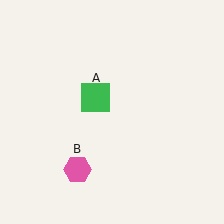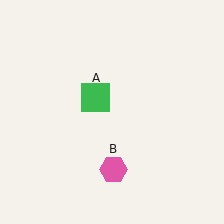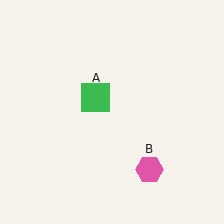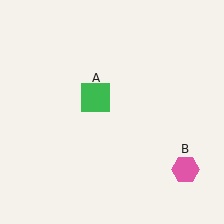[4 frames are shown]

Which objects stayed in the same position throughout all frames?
Green square (object A) remained stationary.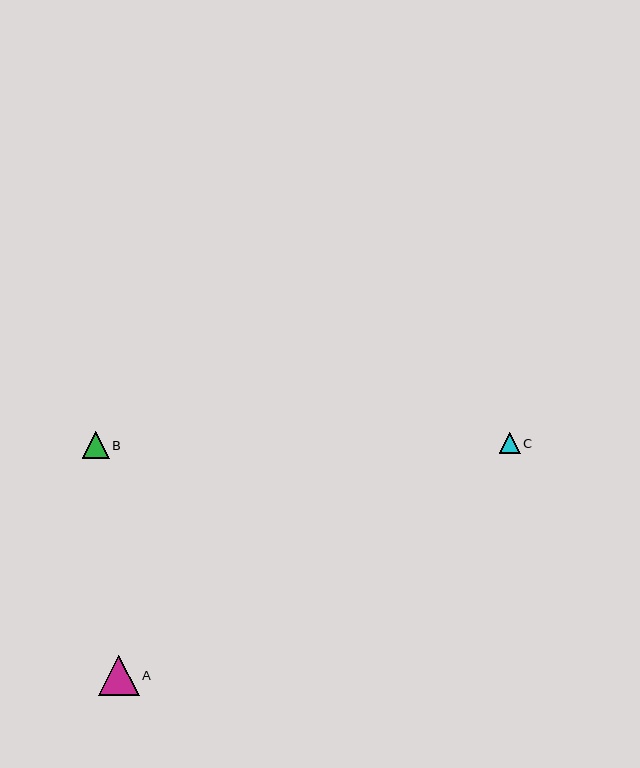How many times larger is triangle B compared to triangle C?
Triangle B is approximately 1.3 times the size of triangle C.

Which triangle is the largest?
Triangle A is the largest with a size of approximately 40 pixels.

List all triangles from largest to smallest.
From largest to smallest: A, B, C.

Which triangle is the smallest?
Triangle C is the smallest with a size of approximately 21 pixels.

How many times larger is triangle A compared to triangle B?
Triangle A is approximately 1.5 times the size of triangle B.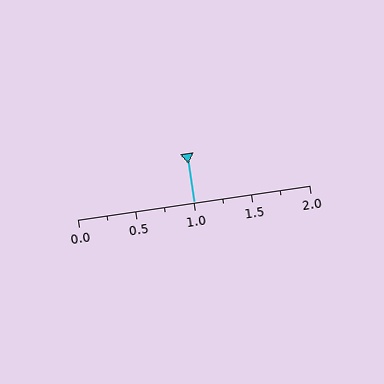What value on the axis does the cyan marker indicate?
The marker indicates approximately 1.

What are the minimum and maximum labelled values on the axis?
The axis runs from 0.0 to 2.0.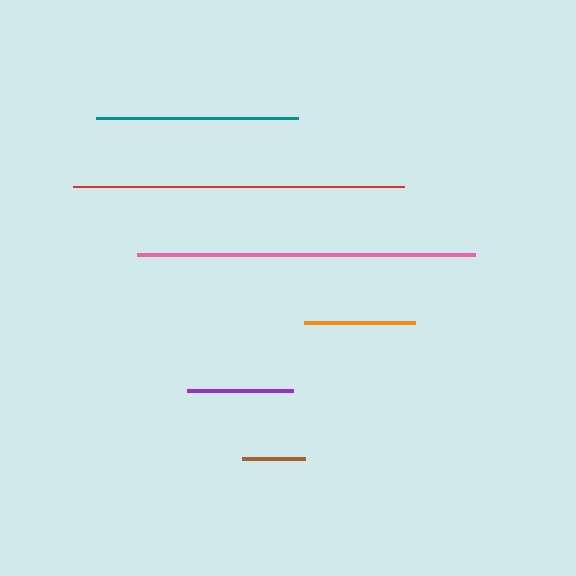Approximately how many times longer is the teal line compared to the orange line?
The teal line is approximately 1.8 times the length of the orange line.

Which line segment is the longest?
The pink line is the longest at approximately 339 pixels.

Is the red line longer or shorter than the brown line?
The red line is longer than the brown line.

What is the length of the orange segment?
The orange segment is approximately 111 pixels long.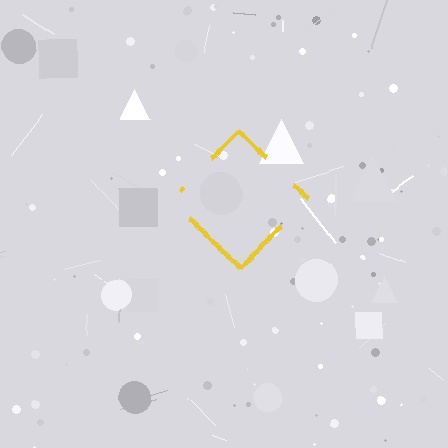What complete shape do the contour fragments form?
The contour fragments form a diamond.